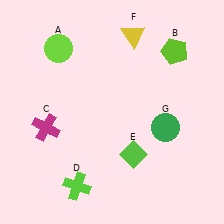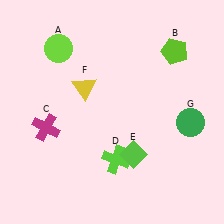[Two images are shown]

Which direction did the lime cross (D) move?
The lime cross (D) moved right.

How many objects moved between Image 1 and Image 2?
3 objects moved between the two images.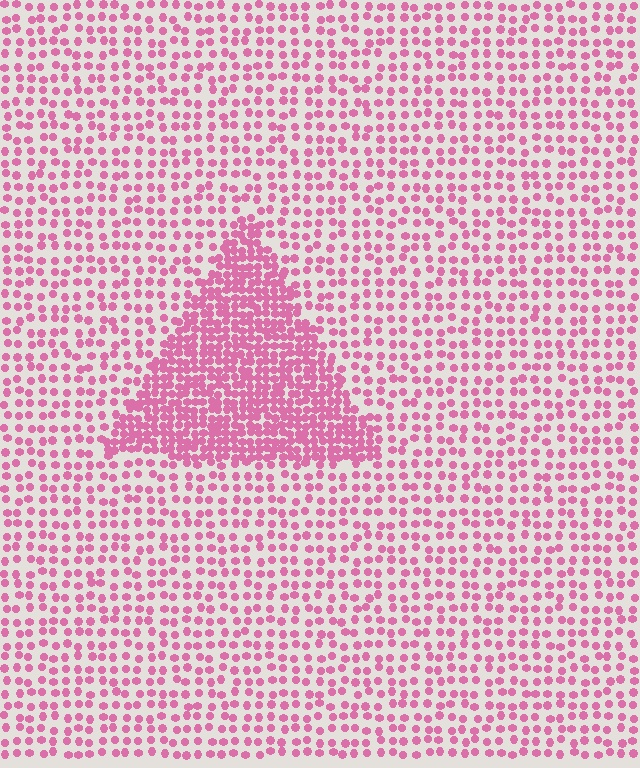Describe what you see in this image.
The image contains small pink elements arranged at two different densities. A triangle-shaped region is visible where the elements are more densely packed than the surrounding area.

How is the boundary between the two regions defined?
The boundary is defined by a change in element density (approximately 2.3x ratio). All elements are the same color, size, and shape.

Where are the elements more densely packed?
The elements are more densely packed inside the triangle boundary.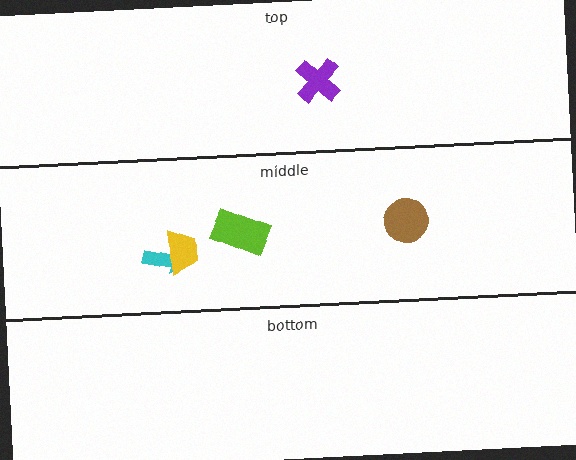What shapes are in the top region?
The purple cross.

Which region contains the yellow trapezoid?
The middle region.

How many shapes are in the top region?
1.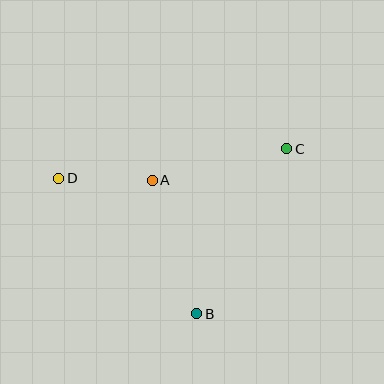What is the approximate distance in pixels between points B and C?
The distance between B and C is approximately 188 pixels.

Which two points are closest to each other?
Points A and D are closest to each other.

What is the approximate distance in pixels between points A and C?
The distance between A and C is approximately 138 pixels.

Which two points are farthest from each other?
Points C and D are farthest from each other.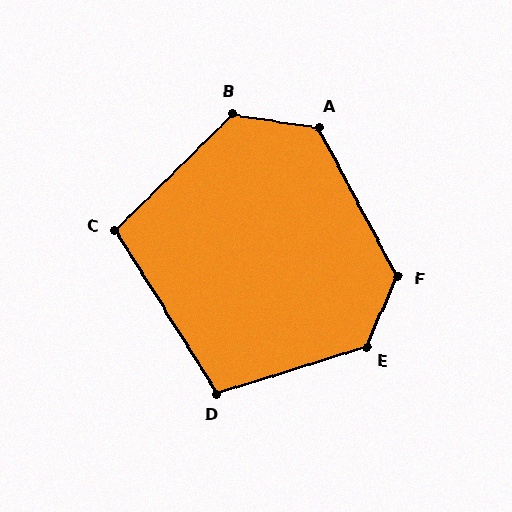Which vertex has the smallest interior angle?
C, at approximately 103 degrees.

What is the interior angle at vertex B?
Approximately 127 degrees (obtuse).